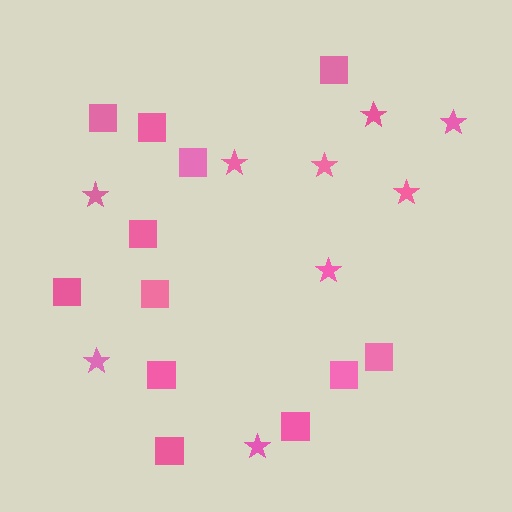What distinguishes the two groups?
There are 2 groups: one group of stars (9) and one group of squares (12).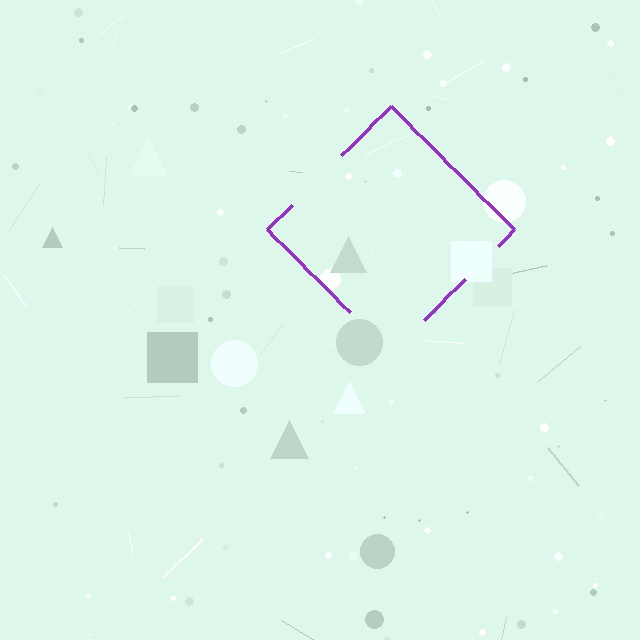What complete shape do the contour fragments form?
The contour fragments form a diamond.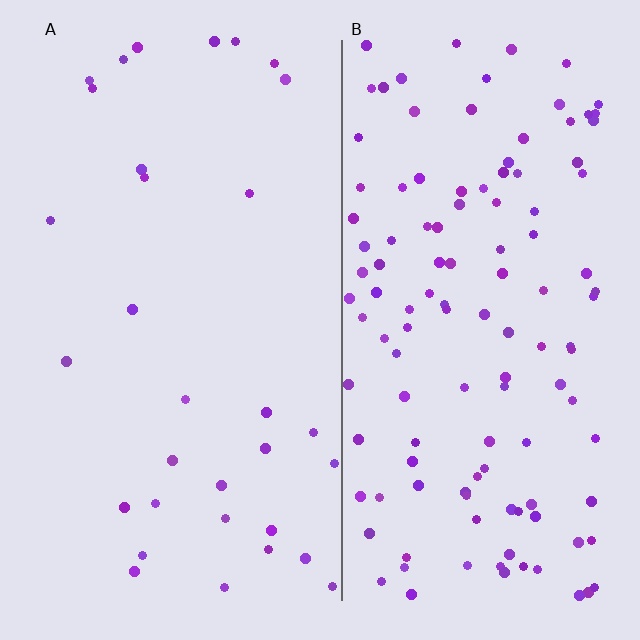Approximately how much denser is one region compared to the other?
Approximately 3.9× — region B over region A.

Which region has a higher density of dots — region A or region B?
B (the right).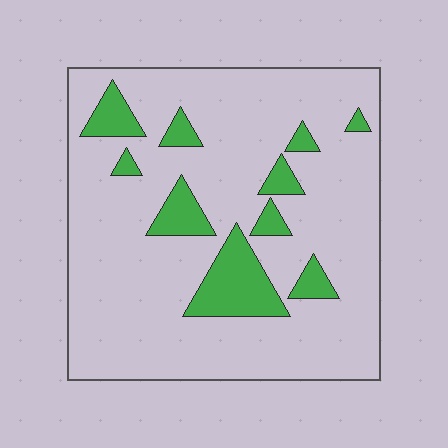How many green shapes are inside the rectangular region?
10.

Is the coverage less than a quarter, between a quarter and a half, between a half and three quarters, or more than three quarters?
Less than a quarter.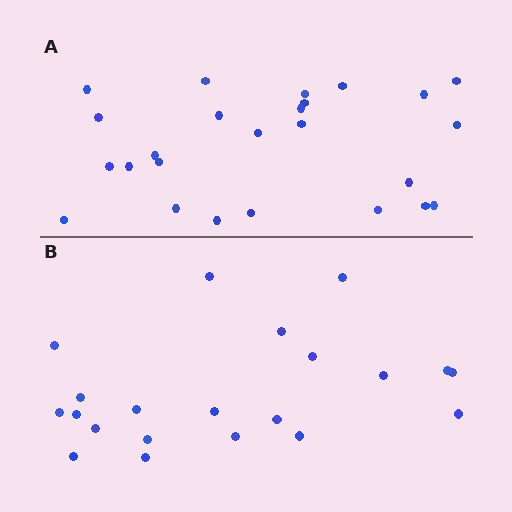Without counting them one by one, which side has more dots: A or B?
Region A (the top region) has more dots.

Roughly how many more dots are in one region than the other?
Region A has about 4 more dots than region B.